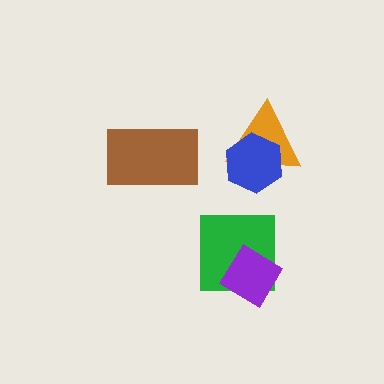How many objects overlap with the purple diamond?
1 object overlaps with the purple diamond.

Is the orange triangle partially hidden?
Yes, it is partially covered by another shape.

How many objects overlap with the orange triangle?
1 object overlaps with the orange triangle.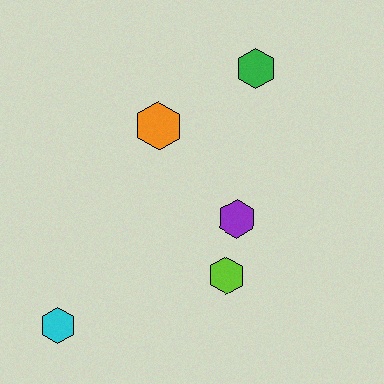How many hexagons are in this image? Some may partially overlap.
There are 5 hexagons.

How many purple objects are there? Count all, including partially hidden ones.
There is 1 purple object.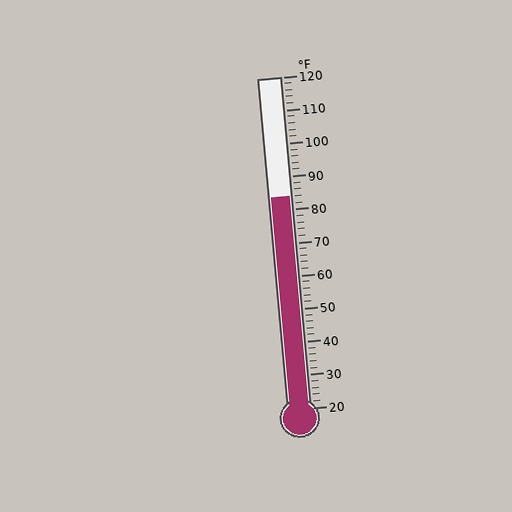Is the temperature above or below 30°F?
The temperature is above 30°F.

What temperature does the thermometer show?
The thermometer shows approximately 84°F.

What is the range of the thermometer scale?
The thermometer scale ranges from 20°F to 120°F.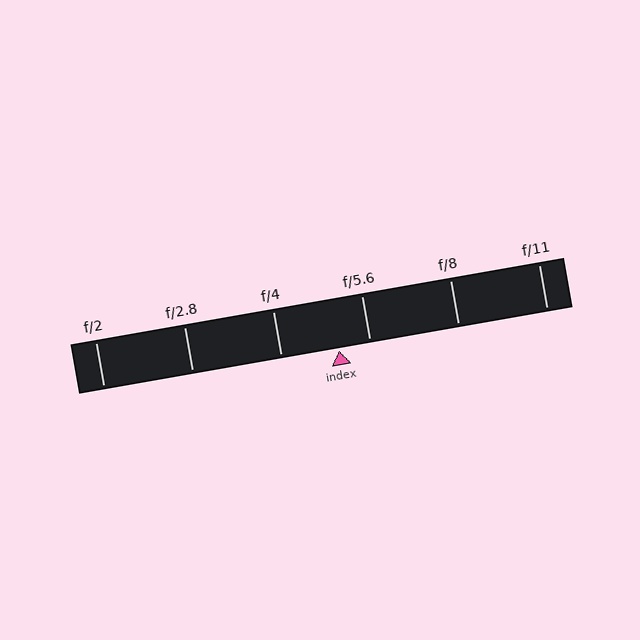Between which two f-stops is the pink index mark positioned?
The index mark is between f/4 and f/5.6.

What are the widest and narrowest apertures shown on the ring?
The widest aperture shown is f/2 and the narrowest is f/11.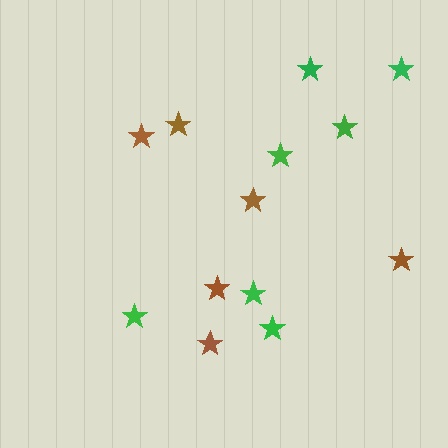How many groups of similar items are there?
There are 2 groups: one group of brown stars (6) and one group of green stars (7).